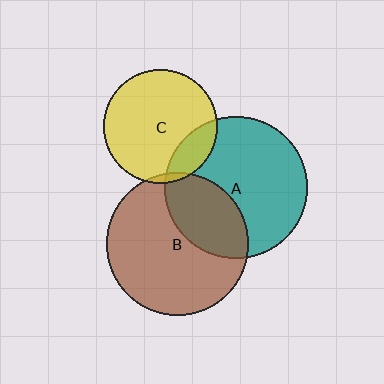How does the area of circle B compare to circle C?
Approximately 1.6 times.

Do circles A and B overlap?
Yes.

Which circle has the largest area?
Circle A (teal).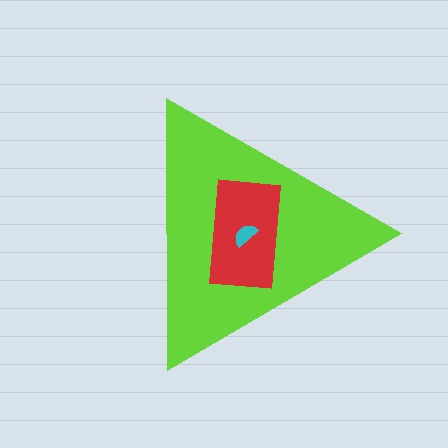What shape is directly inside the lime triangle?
The red rectangle.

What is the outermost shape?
The lime triangle.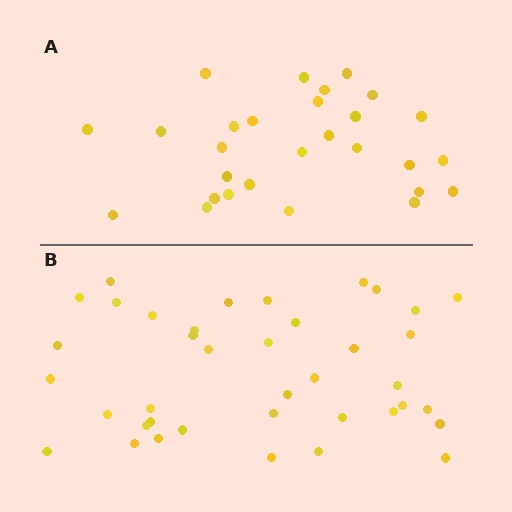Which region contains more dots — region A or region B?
Region B (the bottom region) has more dots.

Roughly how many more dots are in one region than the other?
Region B has roughly 12 or so more dots than region A.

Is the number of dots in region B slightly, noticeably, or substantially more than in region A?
Region B has noticeably more, but not dramatically so. The ratio is roughly 1.4 to 1.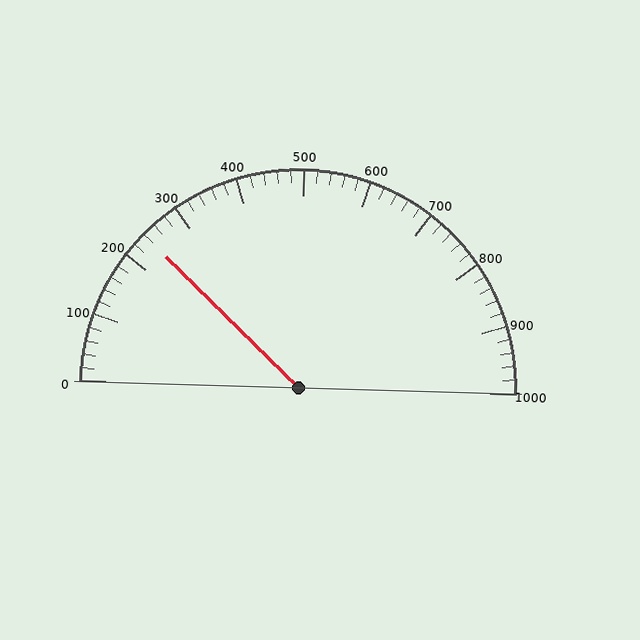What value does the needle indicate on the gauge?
The needle indicates approximately 240.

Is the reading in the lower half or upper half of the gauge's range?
The reading is in the lower half of the range (0 to 1000).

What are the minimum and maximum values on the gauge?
The gauge ranges from 0 to 1000.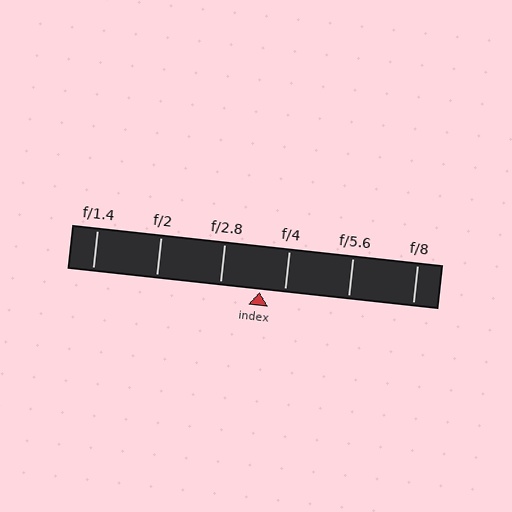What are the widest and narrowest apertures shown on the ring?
The widest aperture shown is f/1.4 and the narrowest is f/8.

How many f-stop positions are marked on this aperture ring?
There are 6 f-stop positions marked.